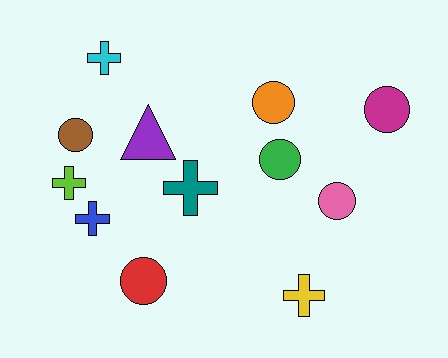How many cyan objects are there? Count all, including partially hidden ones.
There is 1 cyan object.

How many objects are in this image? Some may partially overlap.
There are 12 objects.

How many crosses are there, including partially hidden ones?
There are 5 crosses.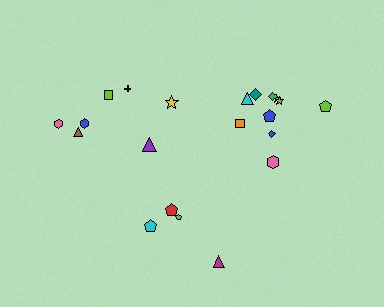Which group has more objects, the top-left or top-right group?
The top-right group.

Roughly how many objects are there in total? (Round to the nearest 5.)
Roughly 20 objects in total.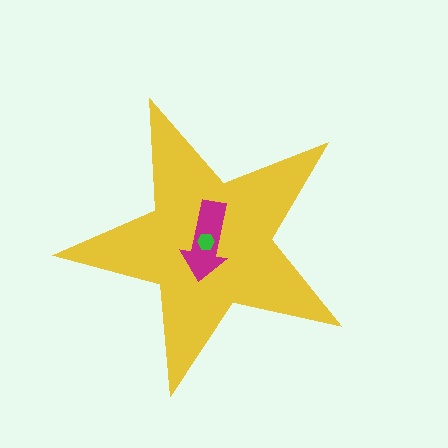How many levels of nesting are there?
3.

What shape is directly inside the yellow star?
The magenta arrow.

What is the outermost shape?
The yellow star.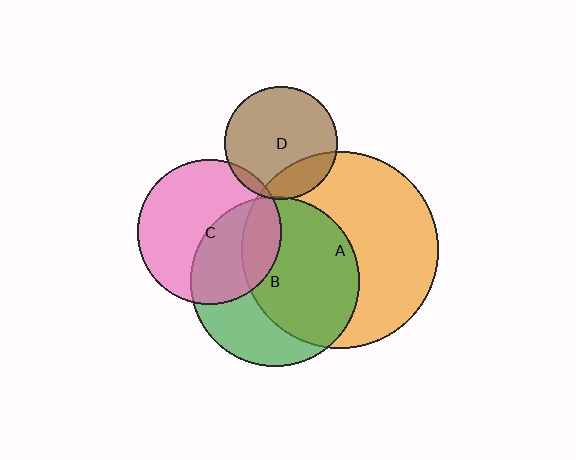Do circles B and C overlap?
Yes.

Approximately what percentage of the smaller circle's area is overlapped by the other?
Approximately 45%.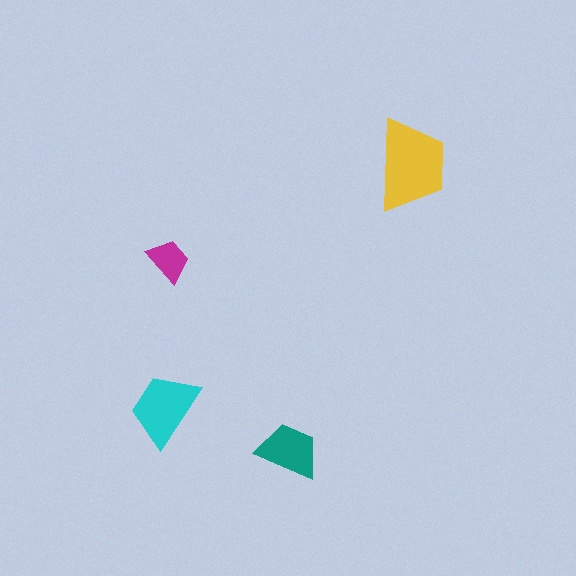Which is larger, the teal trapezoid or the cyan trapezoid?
The cyan one.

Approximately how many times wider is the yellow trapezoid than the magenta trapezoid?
About 2 times wider.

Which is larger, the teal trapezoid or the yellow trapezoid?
The yellow one.